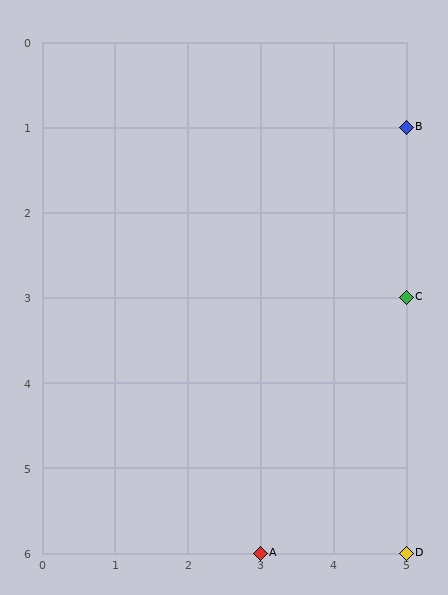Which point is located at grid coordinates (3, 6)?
Point A is at (3, 6).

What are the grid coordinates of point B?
Point B is at grid coordinates (5, 1).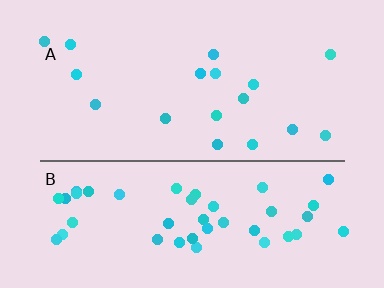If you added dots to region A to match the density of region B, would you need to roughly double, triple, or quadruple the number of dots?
Approximately triple.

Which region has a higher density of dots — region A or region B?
B (the bottom).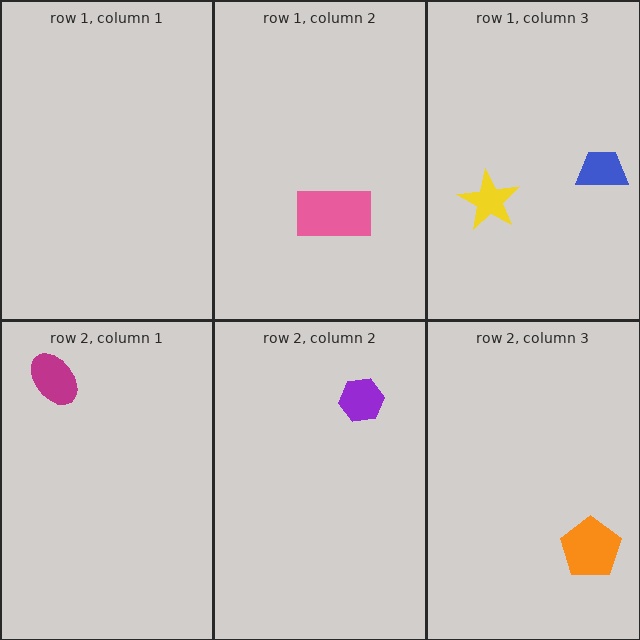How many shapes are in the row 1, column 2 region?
1.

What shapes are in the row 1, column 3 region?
The blue trapezoid, the yellow star.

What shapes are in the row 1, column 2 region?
The pink rectangle.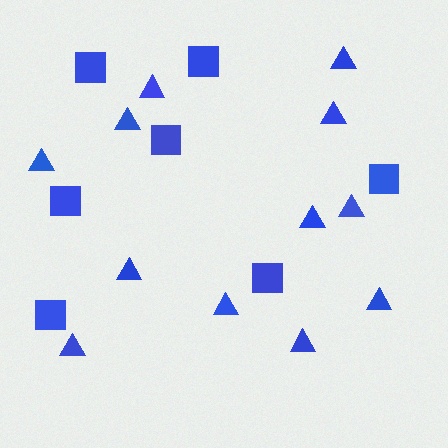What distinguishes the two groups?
There are 2 groups: one group of squares (7) and one group of triangles (12).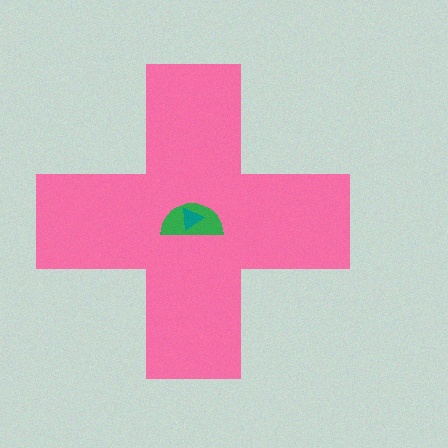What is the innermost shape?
The teal triangle.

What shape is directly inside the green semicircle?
The teal triangle.